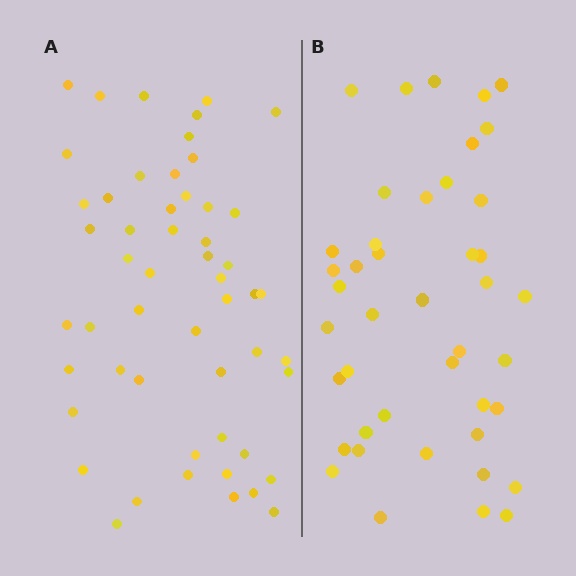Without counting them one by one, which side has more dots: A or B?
Region A (the left region) has more dots.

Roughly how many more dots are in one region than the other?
Region A has roughly 10 or so more dots than region B.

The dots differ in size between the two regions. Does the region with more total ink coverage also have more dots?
No. Region B has more total ink coverage because its dots are larger, but region A actually contains more individual dots. Total area can be misleading — the number of items is what matters here.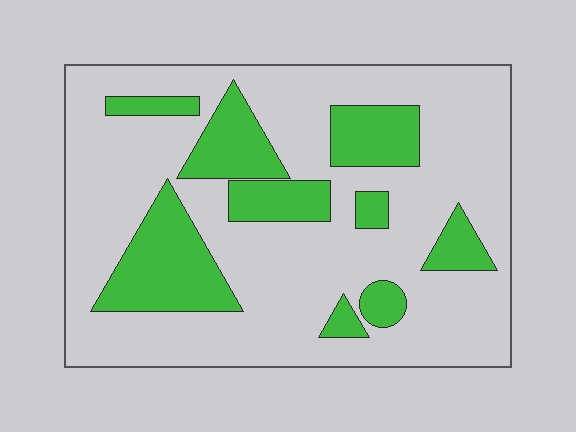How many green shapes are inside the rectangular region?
9.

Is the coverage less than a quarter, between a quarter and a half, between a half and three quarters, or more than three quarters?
Between a quarter and a half.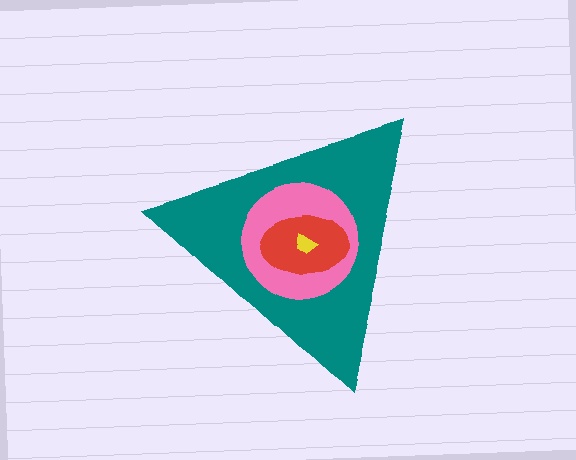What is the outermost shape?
The teal triangle.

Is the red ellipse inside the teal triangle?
Yes.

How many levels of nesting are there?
4.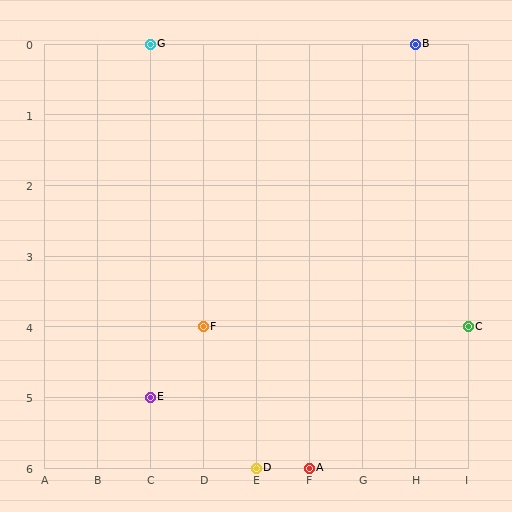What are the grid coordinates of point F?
Point F is at grid coordinates (D, 4).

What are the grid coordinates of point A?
Point A is at grid coordinates (F, 6).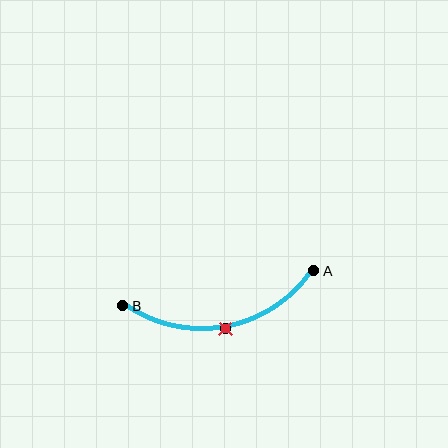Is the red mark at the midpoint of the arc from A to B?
Yes. The red mark lies on the arc at equal arc-length from both A and B — it is the arc midpoint.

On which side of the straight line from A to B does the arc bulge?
The arc bulges below the straight line connecting A and B.